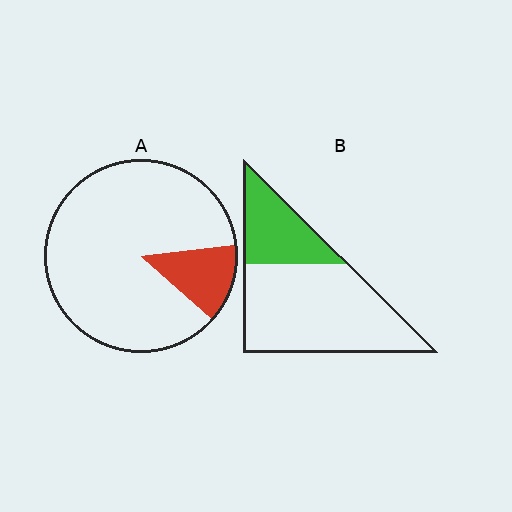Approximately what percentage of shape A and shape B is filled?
A is approximately 15% and B is approximately 30%.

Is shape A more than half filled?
No.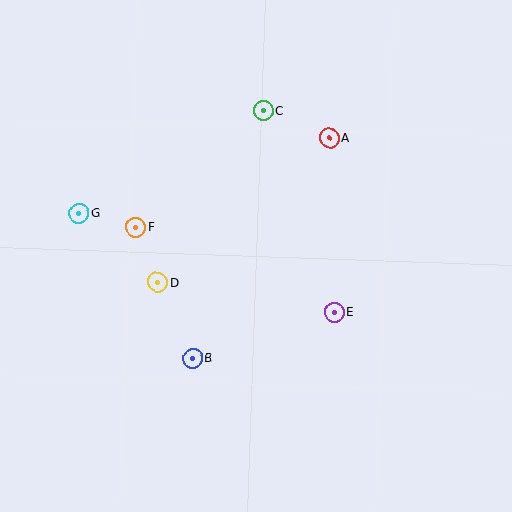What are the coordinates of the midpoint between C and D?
The midpoint between C and D is at (210, 196).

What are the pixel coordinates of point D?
Point D is at (158, 282).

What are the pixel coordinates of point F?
Point F is at (136, 227).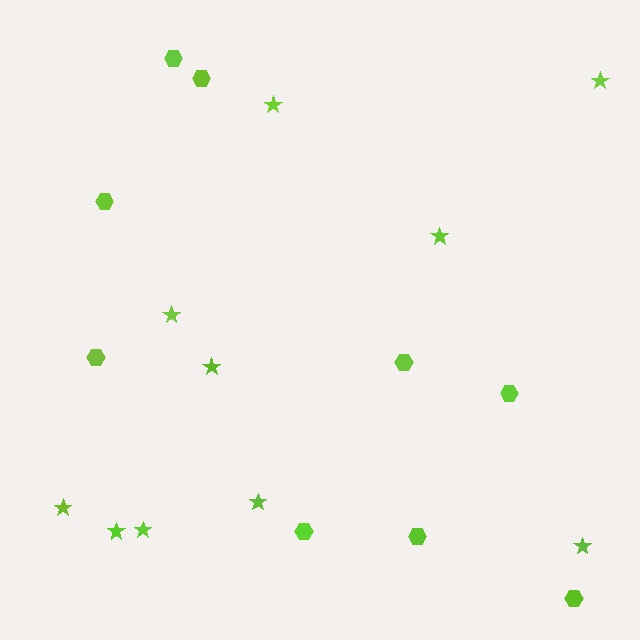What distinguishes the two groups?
There are 2 groups: one group of stars (10) and one group of hexagons (9).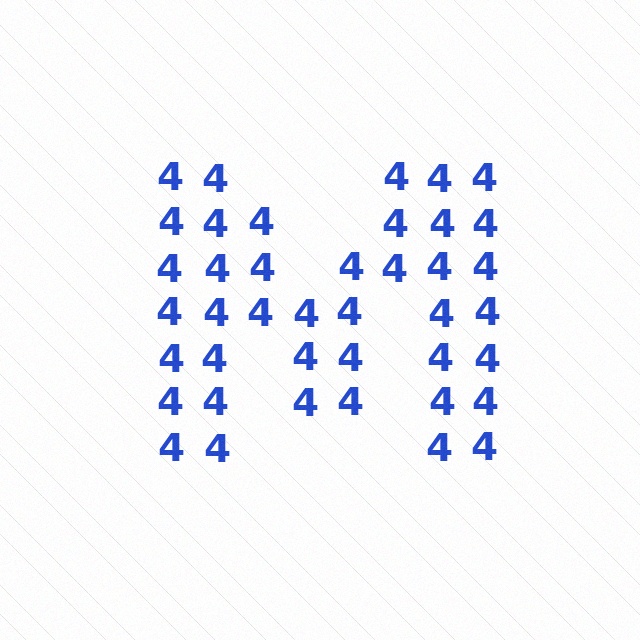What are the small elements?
The small elements are digit 4's.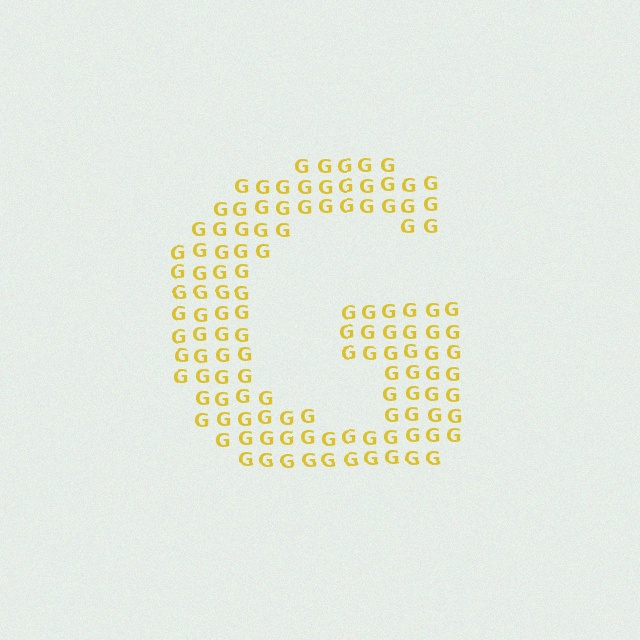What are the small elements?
The small elements are letter G's.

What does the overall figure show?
The overall figure shows the letter G.